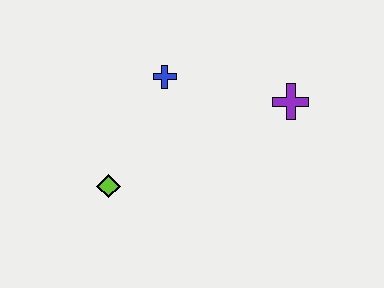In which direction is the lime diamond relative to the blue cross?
The lime diamond is below the blue cross.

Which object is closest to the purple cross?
The blue cross is closest to the purple cross.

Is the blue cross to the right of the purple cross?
No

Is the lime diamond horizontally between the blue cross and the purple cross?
No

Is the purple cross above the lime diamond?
Yes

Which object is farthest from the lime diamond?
The purple cross is farthest from the lime diamond.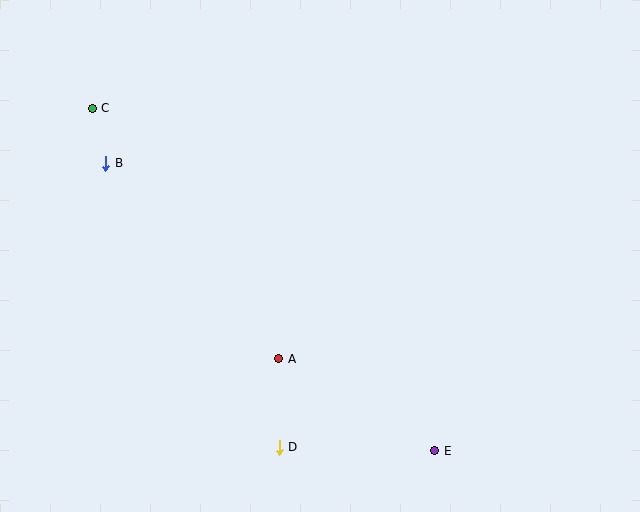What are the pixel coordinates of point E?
Point E is at (435, 451).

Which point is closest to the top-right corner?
Point E is closest to the top-right corner.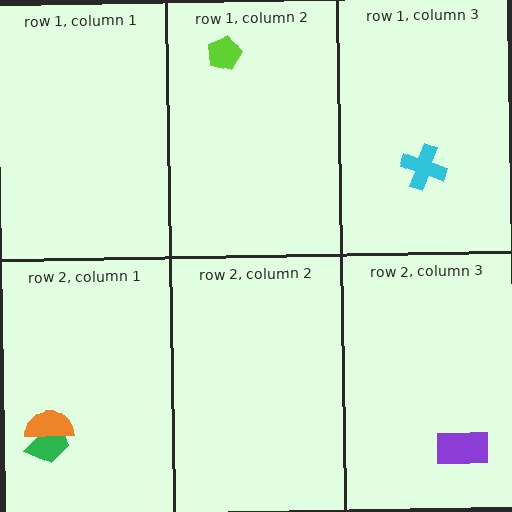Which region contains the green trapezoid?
The row 2, column 1 region.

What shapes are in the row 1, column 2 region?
The lime pentagon.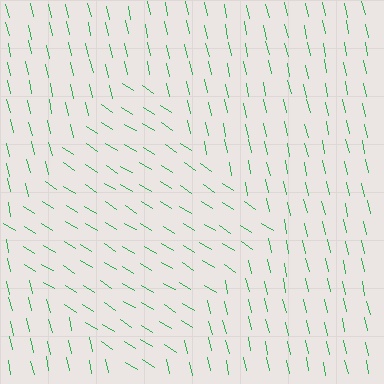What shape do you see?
I see a diamond.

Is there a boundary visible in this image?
Yes, there is a texture boundary formed by a change in line orientation.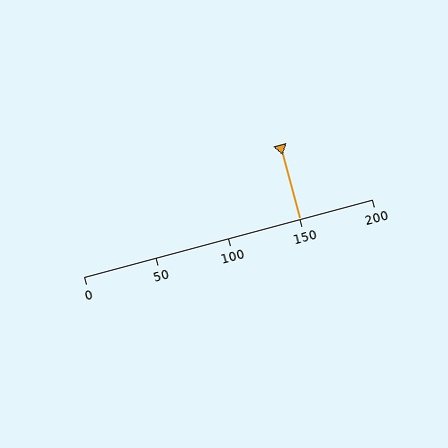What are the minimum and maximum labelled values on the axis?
The axis runs from 0 to 200.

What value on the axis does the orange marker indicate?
The marker indicates approximately 150.